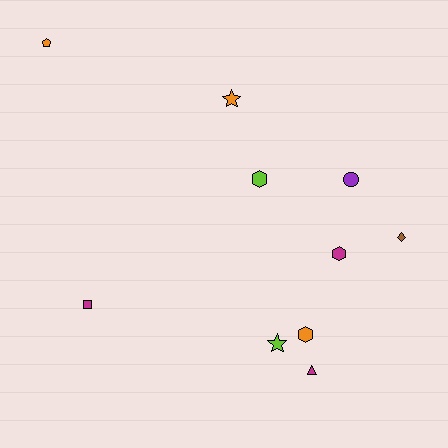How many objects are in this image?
There are 10 objects.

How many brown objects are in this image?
There is 1 brown object.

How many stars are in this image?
There are 2 stars.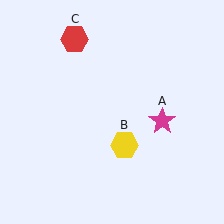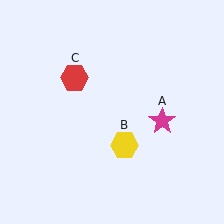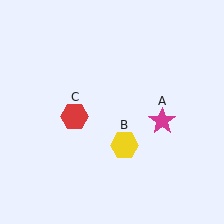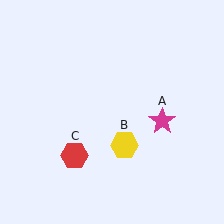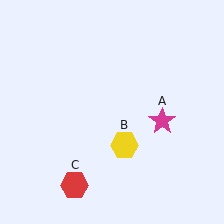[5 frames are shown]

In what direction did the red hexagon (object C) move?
The red hexagon (object C) moved down.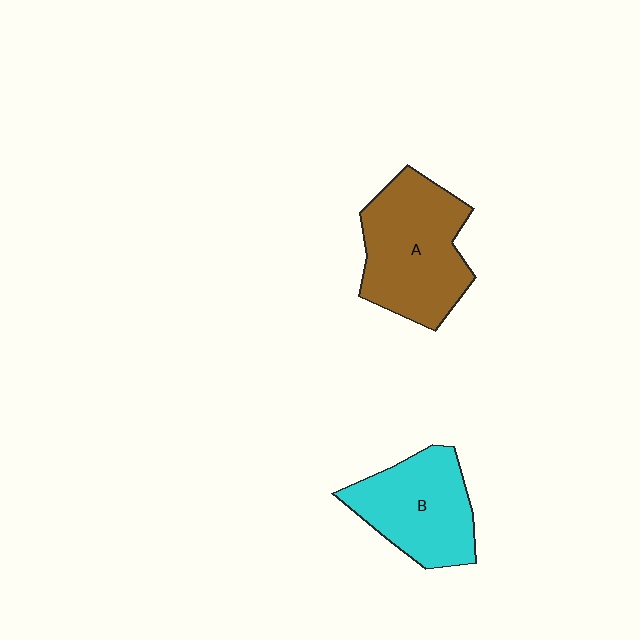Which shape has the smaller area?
Shape B (cyan).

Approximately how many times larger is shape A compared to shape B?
Approximately 1.2 times.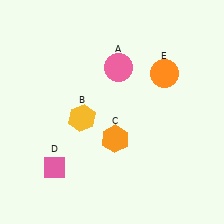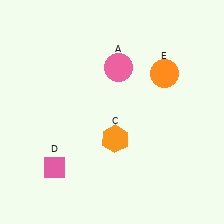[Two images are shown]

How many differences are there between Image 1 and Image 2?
There is 1 difference between the two images.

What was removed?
The yellow hexagon (B) was removed in Image 2.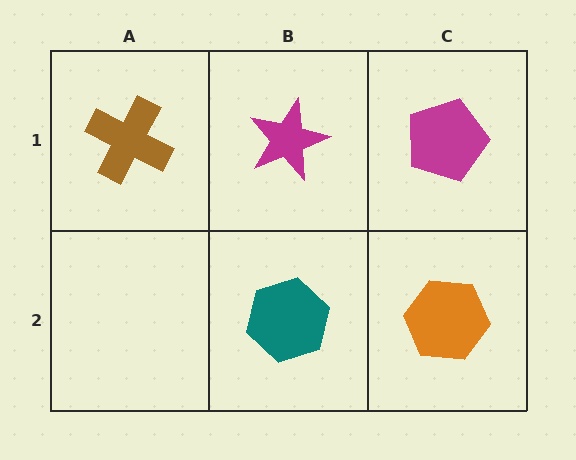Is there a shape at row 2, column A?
No, that cell is empty.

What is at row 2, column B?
A teal hexagon.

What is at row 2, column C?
An orange hexagon.